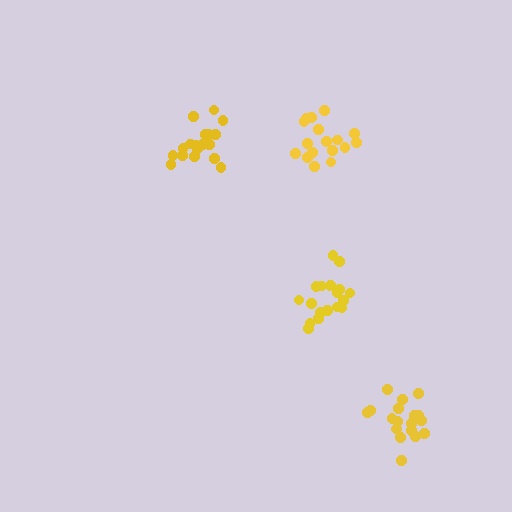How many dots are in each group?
Group 1: 18 dots, Group 2: 18 dots, Group 3: 17 dots, Group 4: 18 dots (71 total).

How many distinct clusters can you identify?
There are 4 distinct clusters.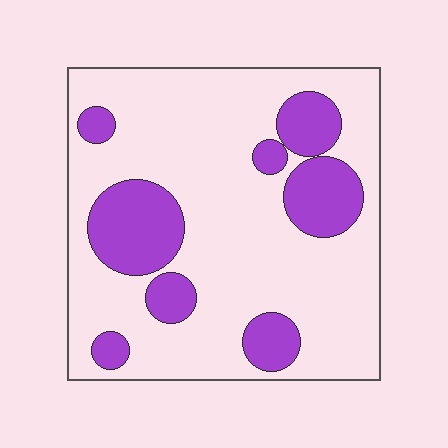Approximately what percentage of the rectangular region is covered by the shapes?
Approximately 25%.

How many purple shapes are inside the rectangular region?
8.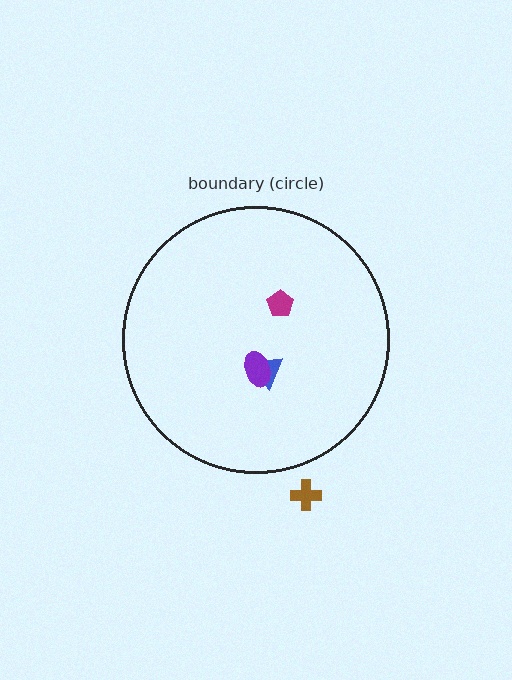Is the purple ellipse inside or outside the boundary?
Inside.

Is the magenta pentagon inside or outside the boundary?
Inside.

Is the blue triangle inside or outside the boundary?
Inside.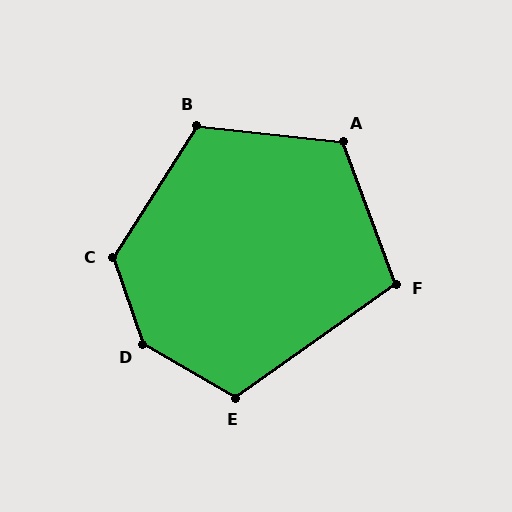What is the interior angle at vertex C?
Approximately 128 degrees (obtuse).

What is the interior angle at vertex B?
Approximately 116 degrees (obtuse).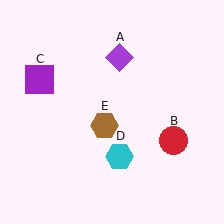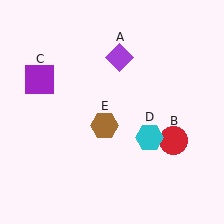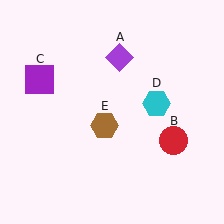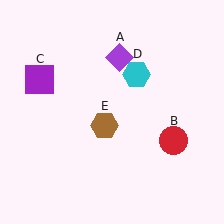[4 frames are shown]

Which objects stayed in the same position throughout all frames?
Purple diamond (object A) and red circle (object B) and purple square (object C) and brown hexagon (object E) remained stationary.